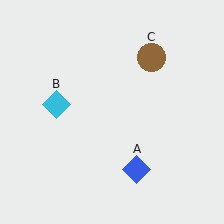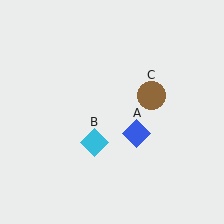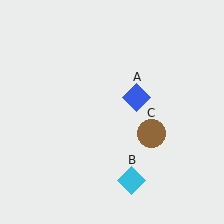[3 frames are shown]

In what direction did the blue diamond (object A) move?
The blue diamond (object A) moved up.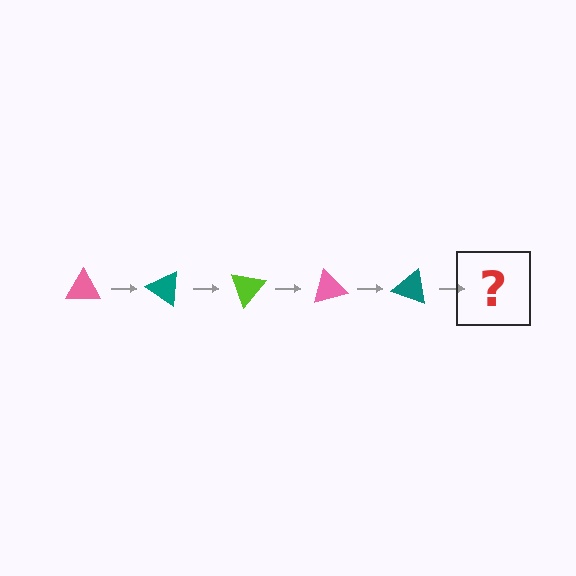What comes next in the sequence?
The next element should be a lime triangle, rotated 175 degrees from the start.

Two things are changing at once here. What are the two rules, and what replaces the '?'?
The two rules are that it rotates 35 degrees each step and the color cycles through pink, teal, and lime. The '?' should be a lime triangle, rotated 175 degrees from the start.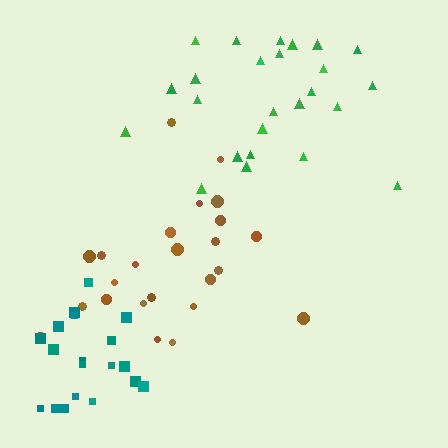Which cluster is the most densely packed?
Teal.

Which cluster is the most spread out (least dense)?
Green.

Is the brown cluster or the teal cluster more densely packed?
Teal.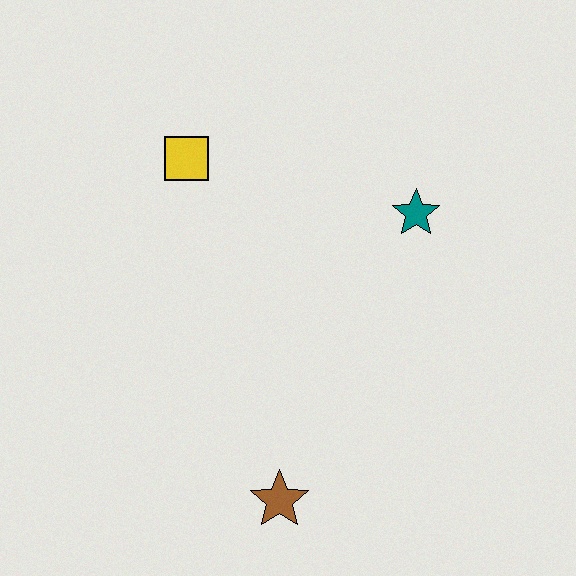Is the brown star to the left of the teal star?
Yes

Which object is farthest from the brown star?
The yellow square is farthest from the brown star.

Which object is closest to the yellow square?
The teal star is closest to the yellow square.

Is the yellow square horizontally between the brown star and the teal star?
No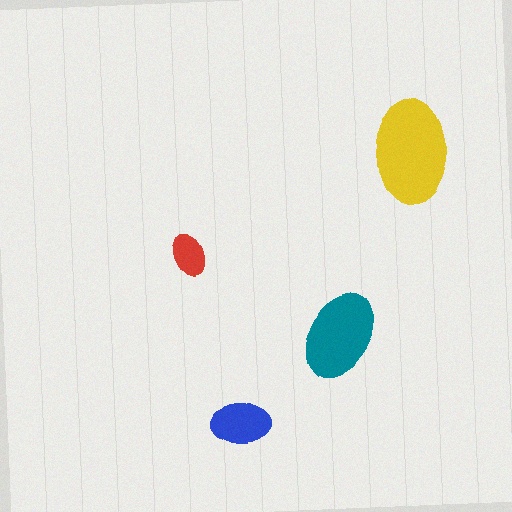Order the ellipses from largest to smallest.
the yellow one, the teal one, the blue one, the red one.